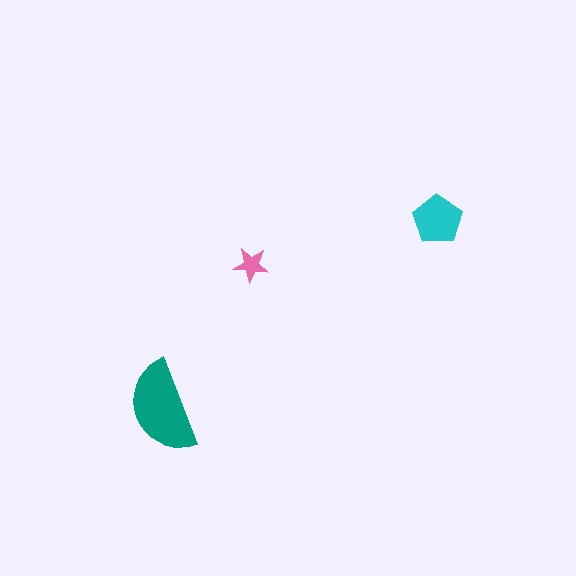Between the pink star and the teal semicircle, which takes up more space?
The teal semicircle.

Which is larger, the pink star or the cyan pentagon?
The cyan pentagon.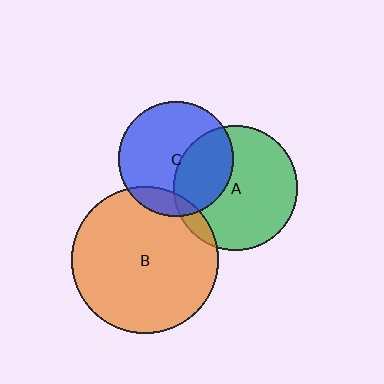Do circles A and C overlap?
Yes.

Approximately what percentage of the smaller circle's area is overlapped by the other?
Approximately 35%.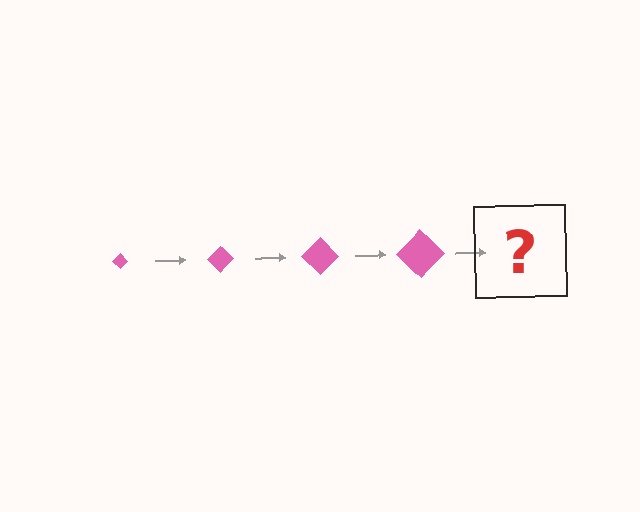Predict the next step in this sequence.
The next step is a pink diamond, larger than the previous one.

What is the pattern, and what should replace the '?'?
The pattern is that the diamond gets progressively larger each step. The '?' should be a pink diamond, larger than the previous one.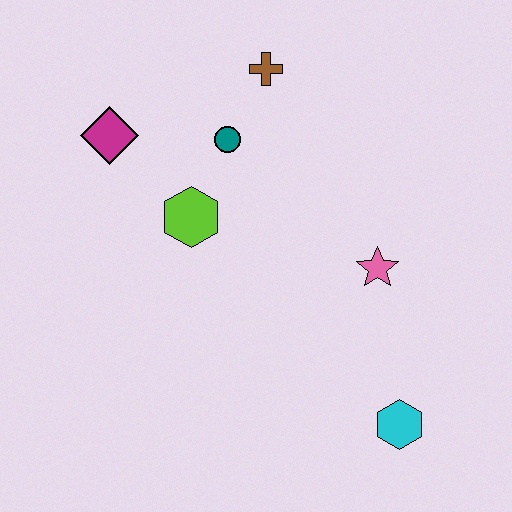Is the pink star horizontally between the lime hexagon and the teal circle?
No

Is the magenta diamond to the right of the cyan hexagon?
No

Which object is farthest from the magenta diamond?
The cyan hexagon is farthest from the magenta diamond.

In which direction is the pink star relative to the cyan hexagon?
The pink star is above the cyan hexagon.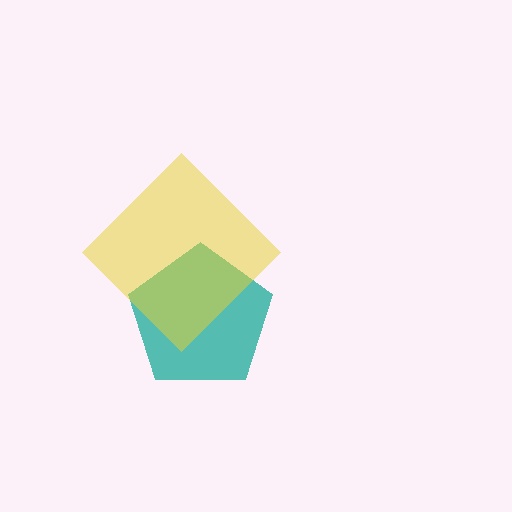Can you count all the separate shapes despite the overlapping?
Yes, there are 2 separate shapes.